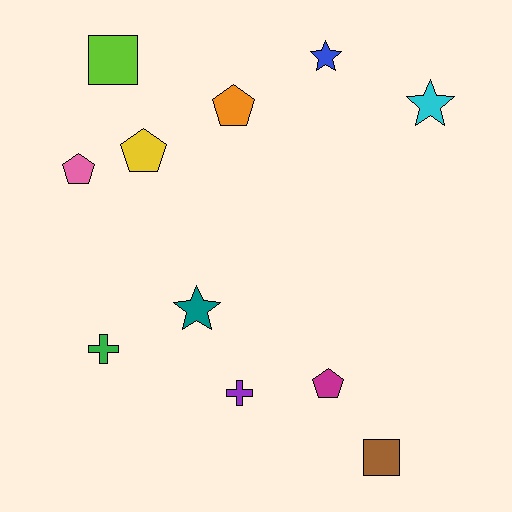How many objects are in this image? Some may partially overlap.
There are 11 objects.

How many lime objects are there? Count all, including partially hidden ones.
There is 1 lime object.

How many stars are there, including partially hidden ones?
There are 3 stars.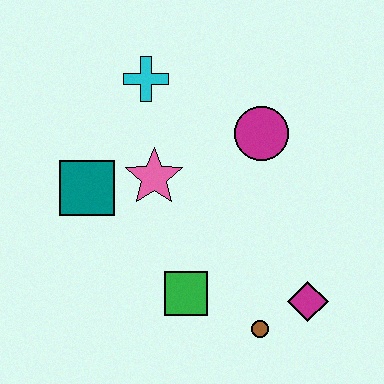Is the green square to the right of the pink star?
Yes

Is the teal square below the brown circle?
No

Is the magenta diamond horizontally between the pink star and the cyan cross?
No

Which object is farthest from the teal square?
The magenta diamond is farthest from the teal square.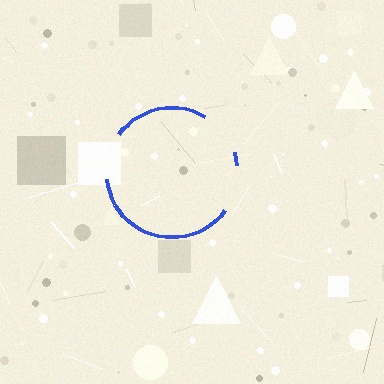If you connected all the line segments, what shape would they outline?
They would outline a circle.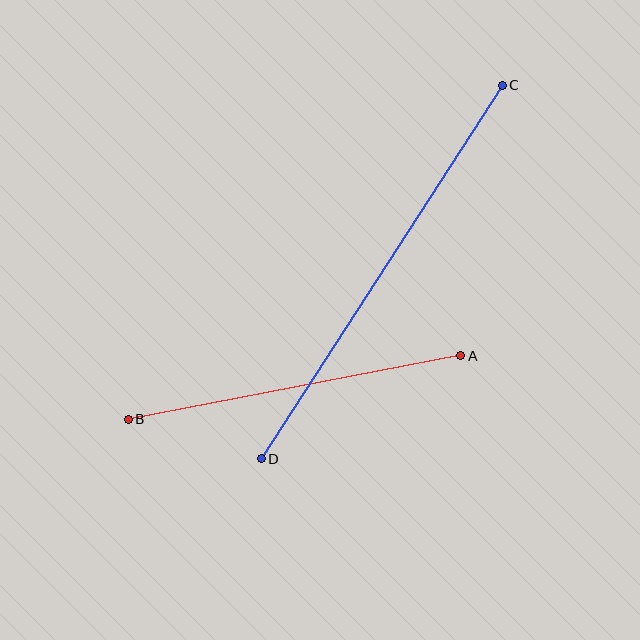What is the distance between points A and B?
The distance is approximately 338 pixels.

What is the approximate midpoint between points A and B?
The midpoint is at approximately (294, 387) pixels.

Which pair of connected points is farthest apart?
Points C and D are farthest apart.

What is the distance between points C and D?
The distance is approximately 445 pixels.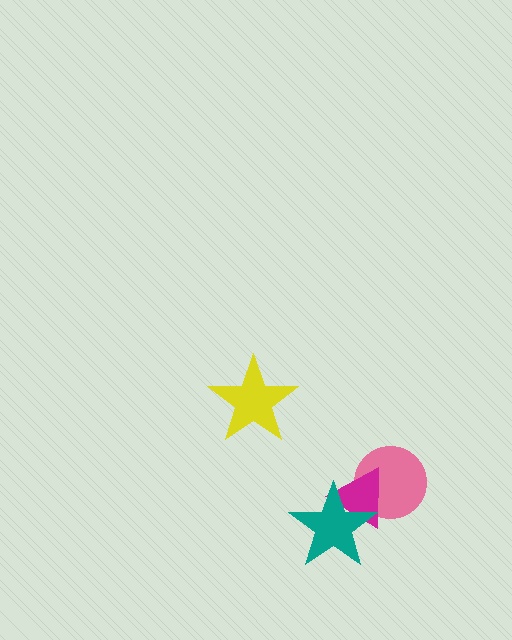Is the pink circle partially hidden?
Yes, it is partially covered by another shape.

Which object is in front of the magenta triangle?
The teal star is in front of the magenta triangle.